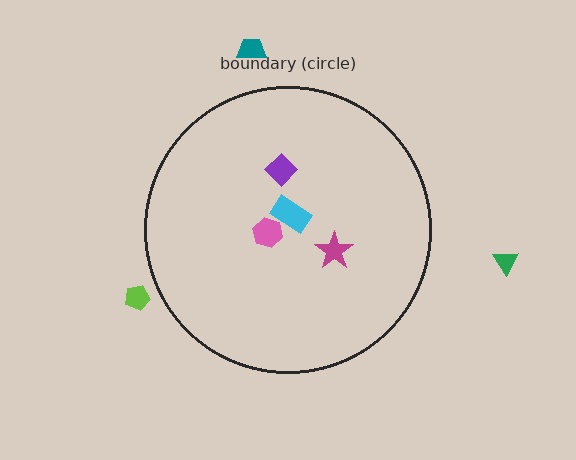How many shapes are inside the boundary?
4 inside, 3 outside.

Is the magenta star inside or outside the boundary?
Inside.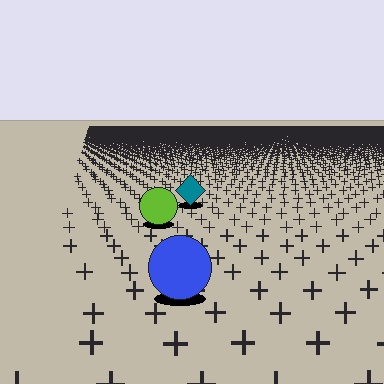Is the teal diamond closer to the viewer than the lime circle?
No. The lime circle is closer — you can tell from the texture gradient: the ground texture is coarser near it.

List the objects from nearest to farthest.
From nearest to farthest: the blue circle, the lime circle, the teal diamond.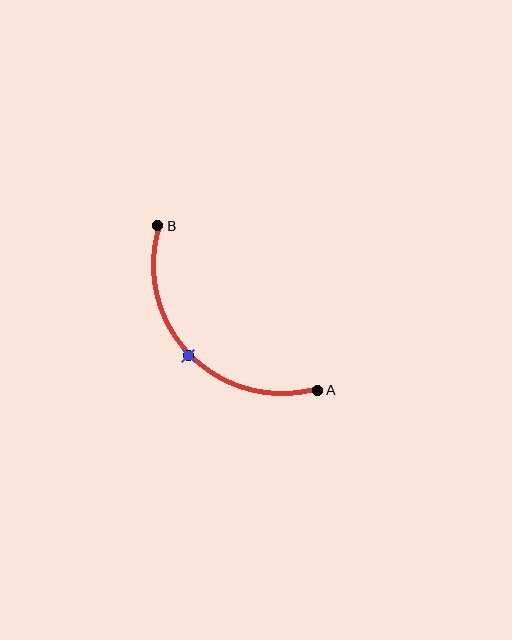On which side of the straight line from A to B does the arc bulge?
The arc bulges below and to the left of the straight line connecting A and B.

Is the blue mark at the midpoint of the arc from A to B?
Yes. The blue mark lies on the arc at equal arc-length from both A and B — it is the arc midpoint.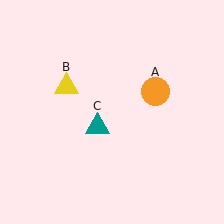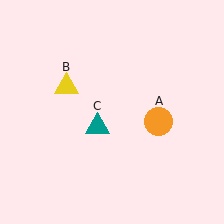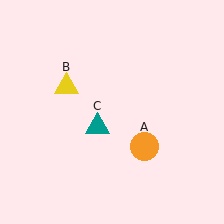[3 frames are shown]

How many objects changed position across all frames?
1 object changed position: orange circle (object A).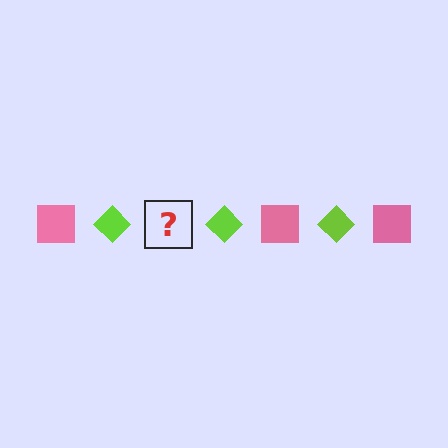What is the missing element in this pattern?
The missing element is a pink square.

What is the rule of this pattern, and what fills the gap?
The rule is that the pattern alternates between pink square and lime diamond. The gap should be filled with a pink square.